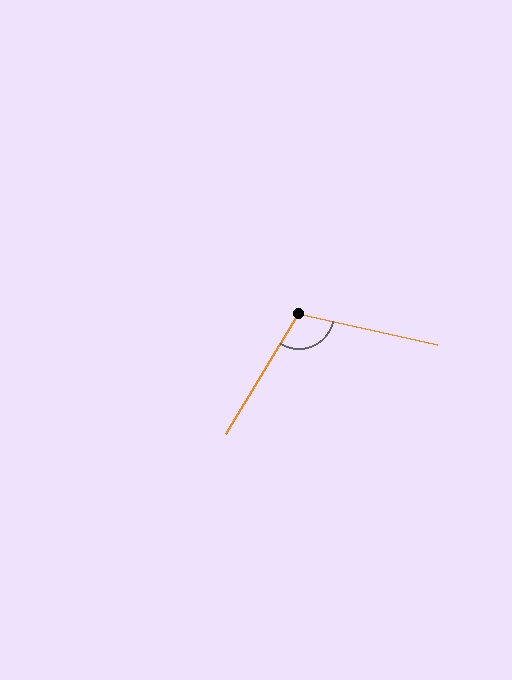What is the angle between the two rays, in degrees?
Approximately 109 degrees.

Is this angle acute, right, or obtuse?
It is obtuse.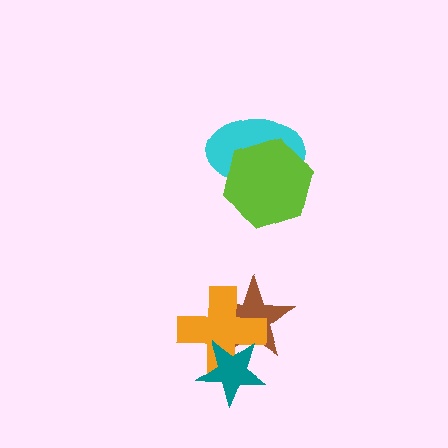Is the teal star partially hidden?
No, no other shape covers it.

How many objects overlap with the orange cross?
2 objects overlap with the orange cross.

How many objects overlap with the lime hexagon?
1 object overlaps with the lime hexagon.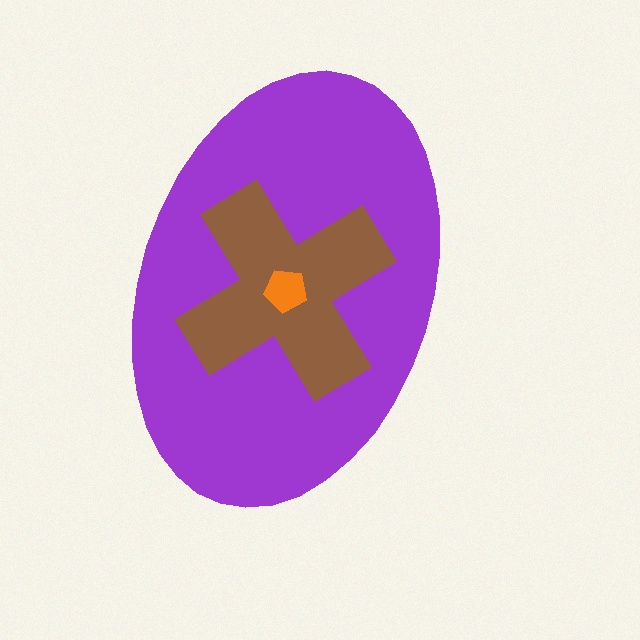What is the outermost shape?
The purple ellipse.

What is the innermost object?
The orange pentagon.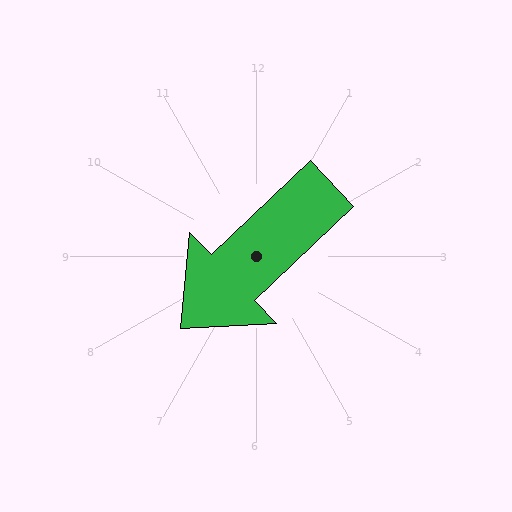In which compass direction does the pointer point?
Southwest.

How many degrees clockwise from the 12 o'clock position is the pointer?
Approximately 226 degrees.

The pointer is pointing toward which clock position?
Roughly 8 o'clock.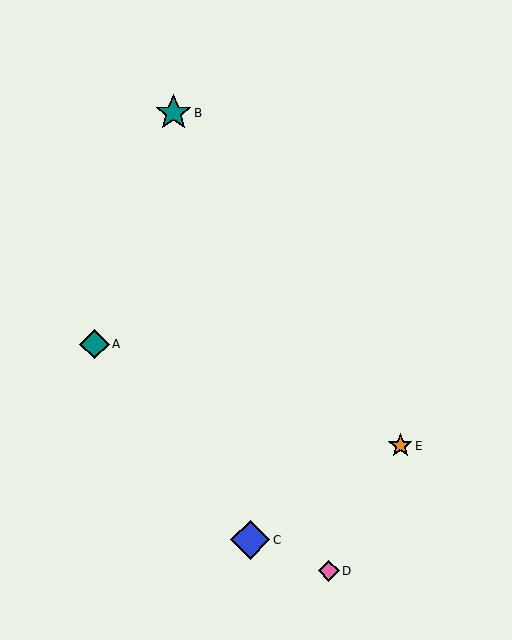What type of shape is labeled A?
Shape A is a teal diamond.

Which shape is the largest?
The blue diamond (labeled C) is the largest.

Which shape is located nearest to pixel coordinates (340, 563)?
The pink diamond (labeled D) at (329, 571) is nearest to that location.